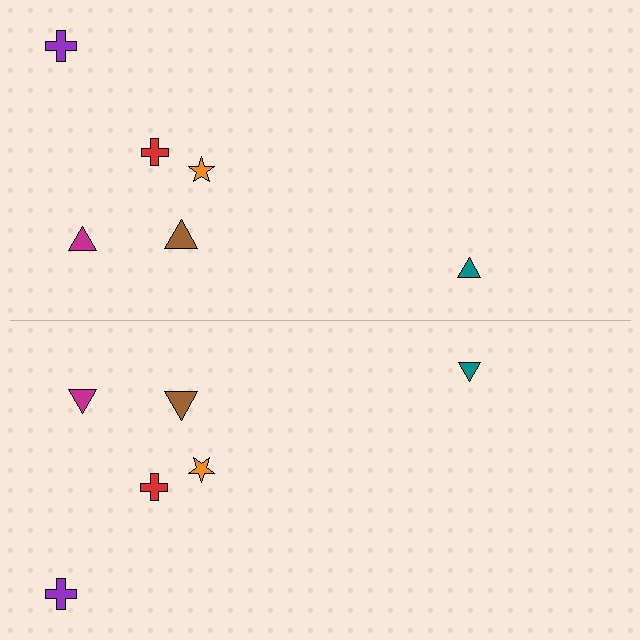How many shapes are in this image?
There are 12 shapes in this image.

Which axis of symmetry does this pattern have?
The pattern has a horizontal axis of symmetry running through the center of the image.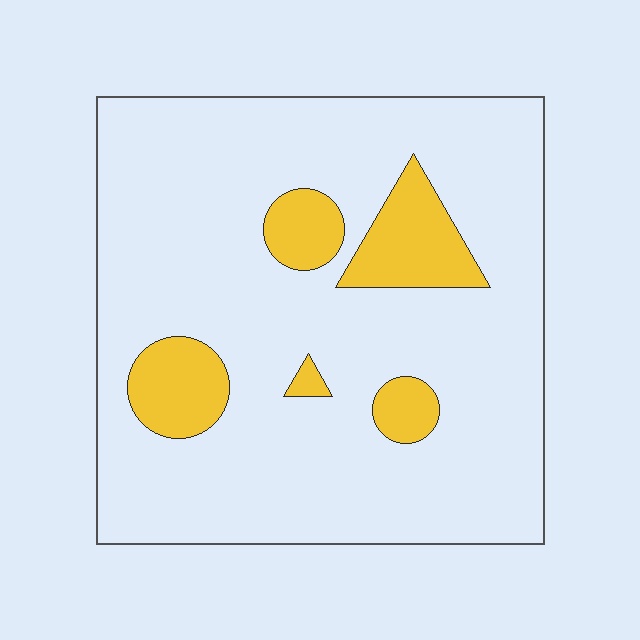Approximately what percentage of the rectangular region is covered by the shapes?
Approximately 15%.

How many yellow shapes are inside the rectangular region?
5.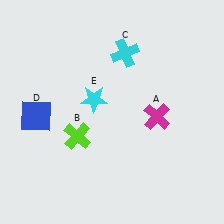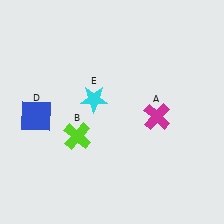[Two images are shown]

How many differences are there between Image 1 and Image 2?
There is 1 difference between the two images.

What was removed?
The cyan cross (C) was removed in Image 2.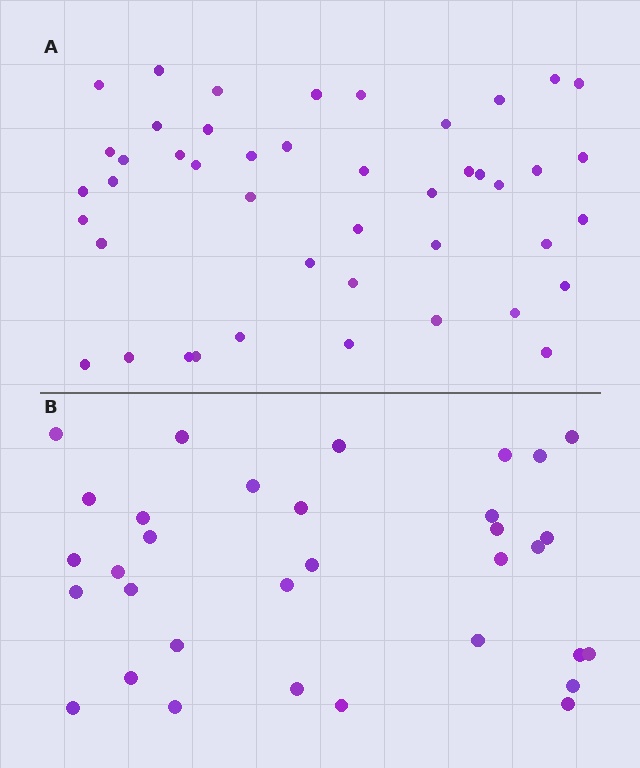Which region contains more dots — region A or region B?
Region A (the top region) has more dots.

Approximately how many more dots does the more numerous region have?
Region A has roughly 12 or so more dots than region B.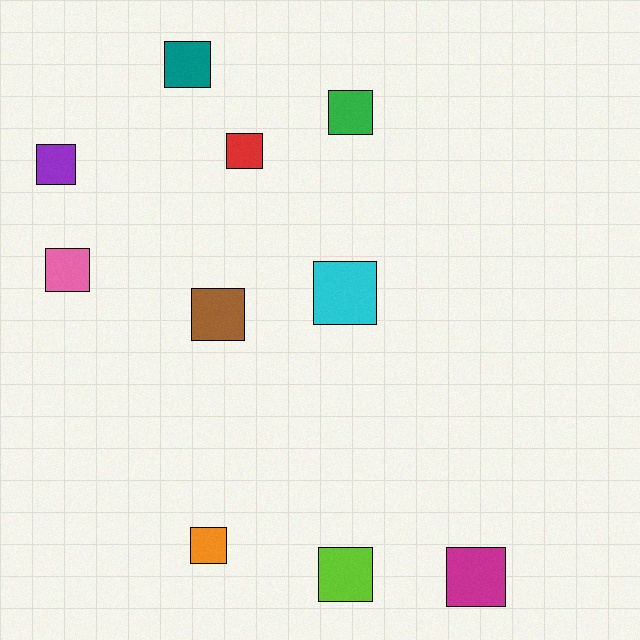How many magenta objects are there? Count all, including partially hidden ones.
There is 1 magenta object.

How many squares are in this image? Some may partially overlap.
There are 10 squares.